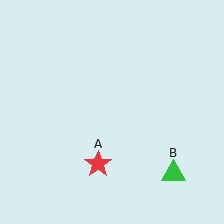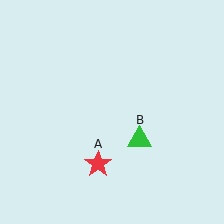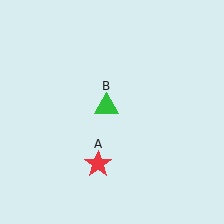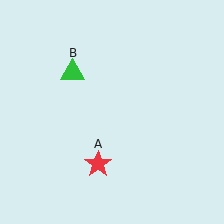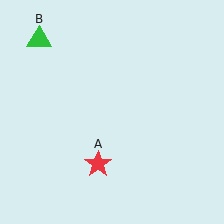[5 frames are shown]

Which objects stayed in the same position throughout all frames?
Red star (object A) remained stationary.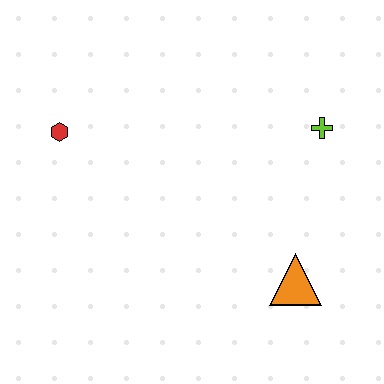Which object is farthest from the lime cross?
The red hexagon is farthest from the lime cross.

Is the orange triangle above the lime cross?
No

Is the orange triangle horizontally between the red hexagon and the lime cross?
Yes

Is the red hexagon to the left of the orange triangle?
Yes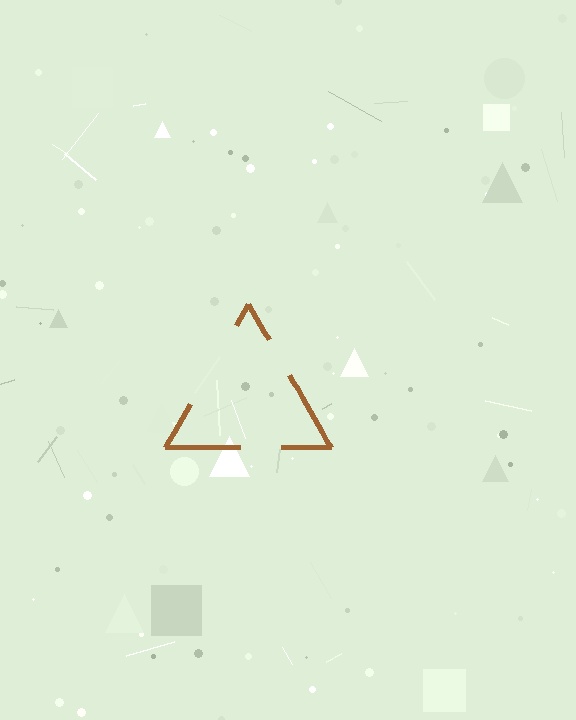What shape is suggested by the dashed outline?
The dashed outline suggests a triangle.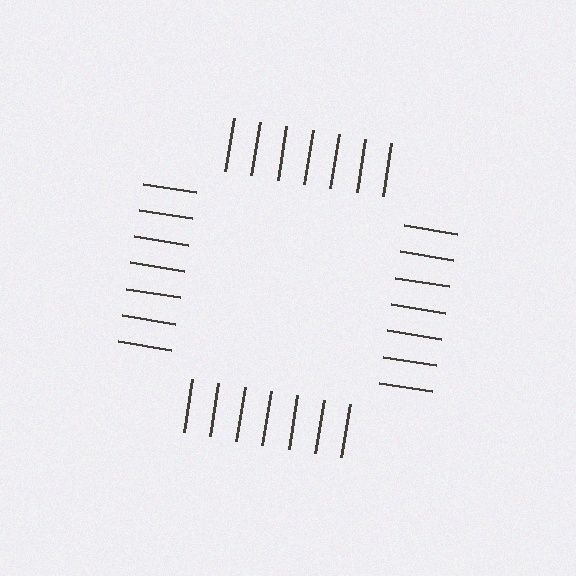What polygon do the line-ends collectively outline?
An illusory square — the line segments terminate on its edges but no continuous stroke is drawn.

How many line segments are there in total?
28 — 7 along each of the 4 edges.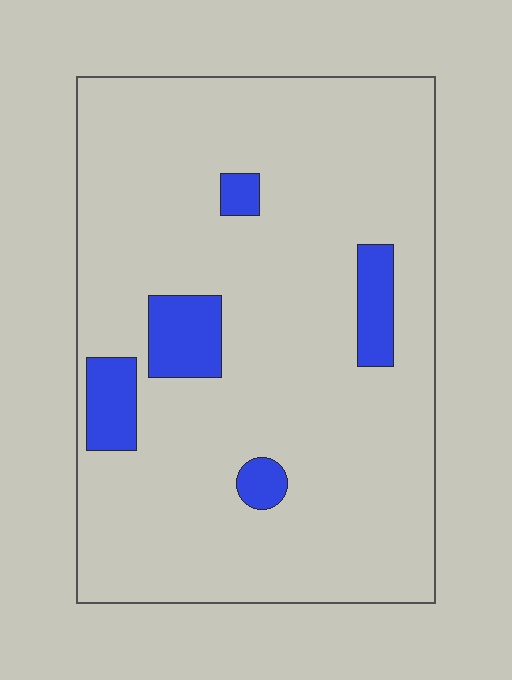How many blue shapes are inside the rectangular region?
5.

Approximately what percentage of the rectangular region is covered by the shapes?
Approximately 10%.